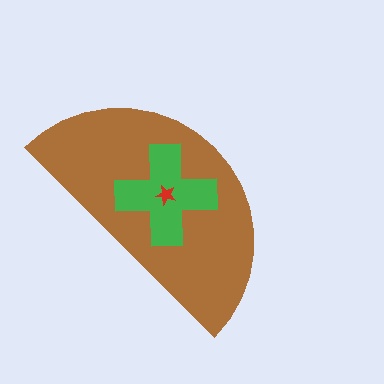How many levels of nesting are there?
3.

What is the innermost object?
The red star.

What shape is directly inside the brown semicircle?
The green cross.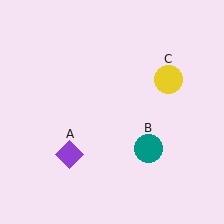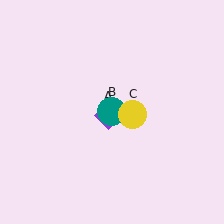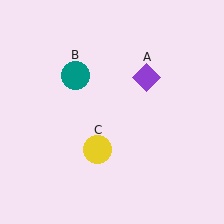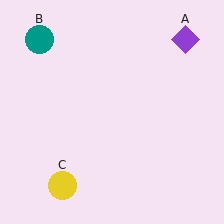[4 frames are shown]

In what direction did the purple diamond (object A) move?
The purple diamond (object A) moved up and to the right.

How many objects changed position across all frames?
3 objects changed position: purple diamond (object A), teal circle (object B), yellow circle (object C).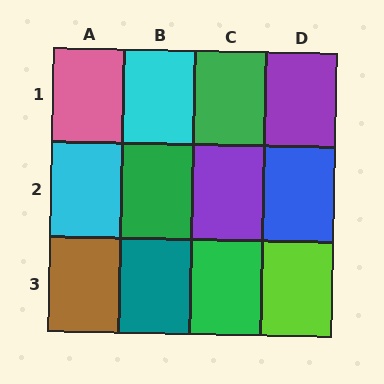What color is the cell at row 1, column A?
Pink.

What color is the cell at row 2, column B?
Green.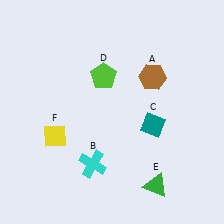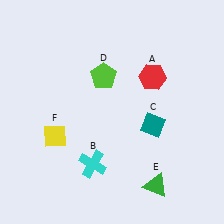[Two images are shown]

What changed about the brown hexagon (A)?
In Image 1, A is brown. In Image 2, it changed to red.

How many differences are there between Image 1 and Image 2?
There is 1 difference between the two images.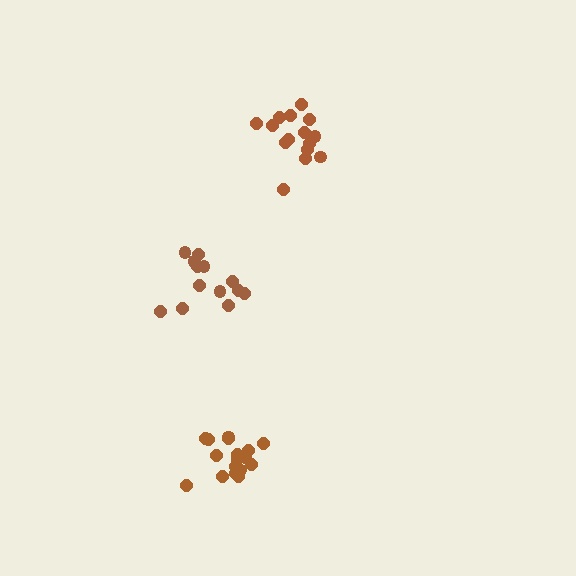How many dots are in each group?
Group 1: 15 dots, Group 2: 18 dots, Group 3: 13 dots (46 total).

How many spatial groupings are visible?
There are 3 spatial groupings.